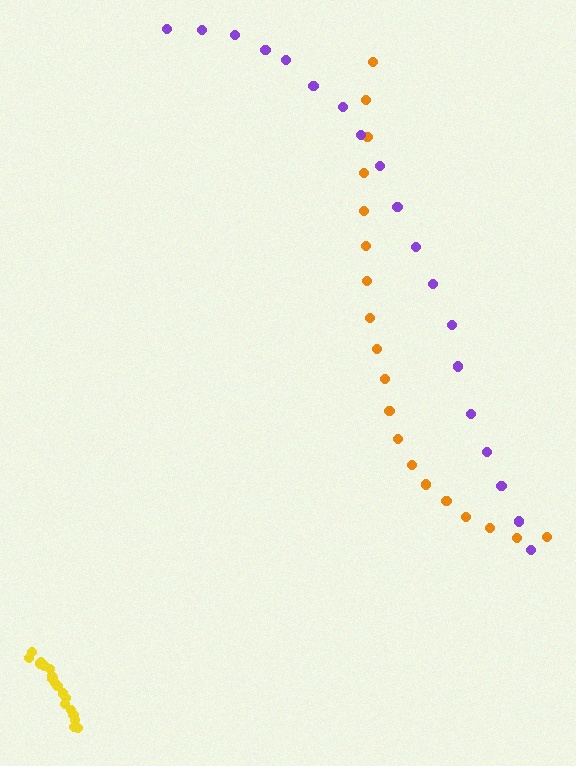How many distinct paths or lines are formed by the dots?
There are 3 distinct paths.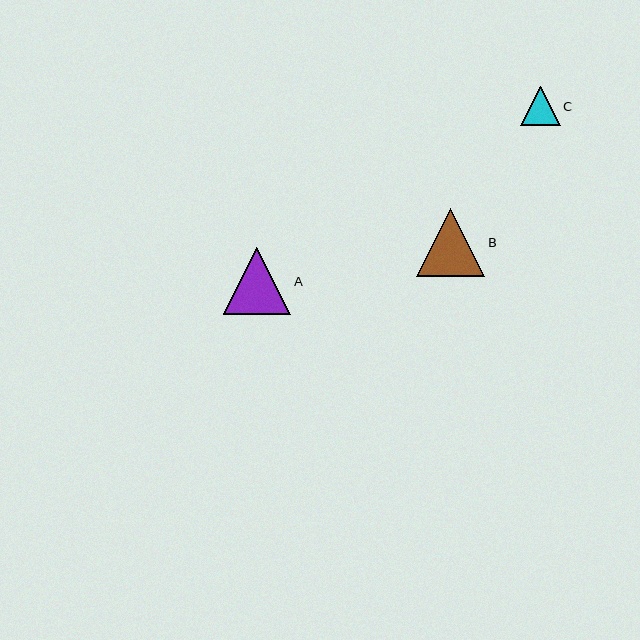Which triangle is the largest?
Triangle B is the largest with a size of approximately 68 pixels.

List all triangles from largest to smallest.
From largest to smallest: B, A, C.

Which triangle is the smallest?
Triangle C is the smallest with a size of approximately 39 pixels.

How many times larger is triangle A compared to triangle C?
Triangle A is approximately 1.7 times the size of triangle C.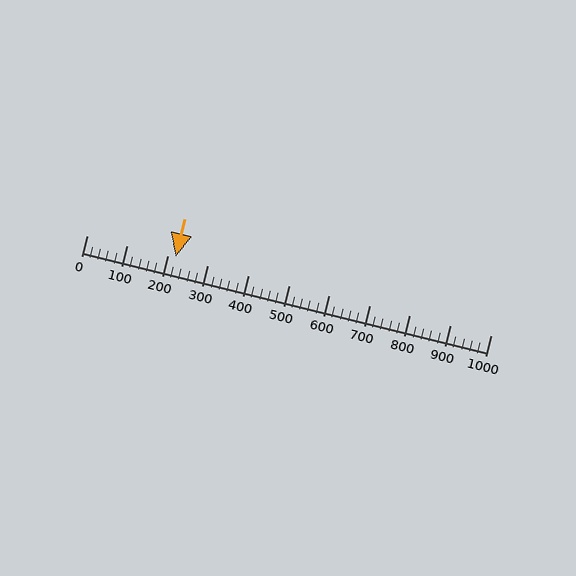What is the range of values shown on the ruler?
The ruler shows values from 0 to 1000.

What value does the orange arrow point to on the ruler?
The orange arrow points to approximately 220.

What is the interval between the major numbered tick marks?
The major tick marks are spaced 100 units apart.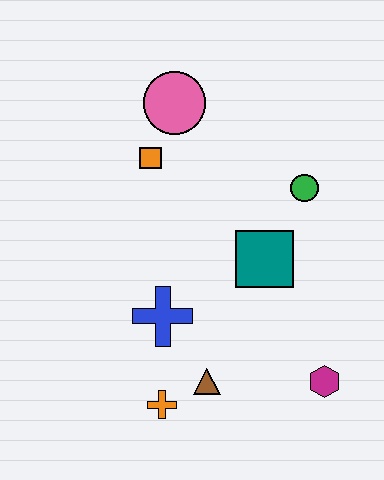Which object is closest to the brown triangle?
The orange cross is closest to the brown triangle.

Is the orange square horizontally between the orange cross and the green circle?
No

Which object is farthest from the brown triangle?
The pink circle is farthest from the brown triangle.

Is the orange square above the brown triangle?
Yes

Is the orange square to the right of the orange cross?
No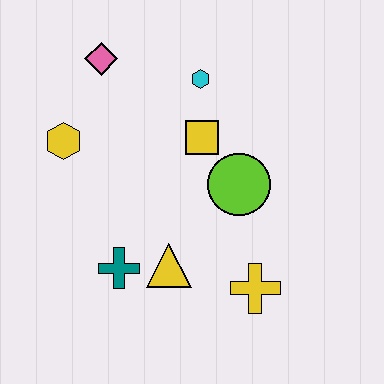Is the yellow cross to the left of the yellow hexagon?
No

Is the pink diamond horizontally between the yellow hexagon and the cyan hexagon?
Yes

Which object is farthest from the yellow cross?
The pink diamond is farthest from the yellow cross.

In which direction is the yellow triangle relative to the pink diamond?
The yellow triangle is below the pink diamond.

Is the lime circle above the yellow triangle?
Yes